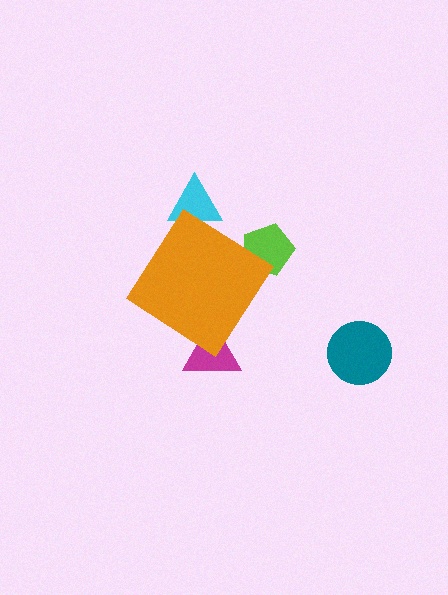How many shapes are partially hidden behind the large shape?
3 shapes are partially hidden.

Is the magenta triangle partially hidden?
Yes, the magenta triangle is partially hidden behind the orange diamond.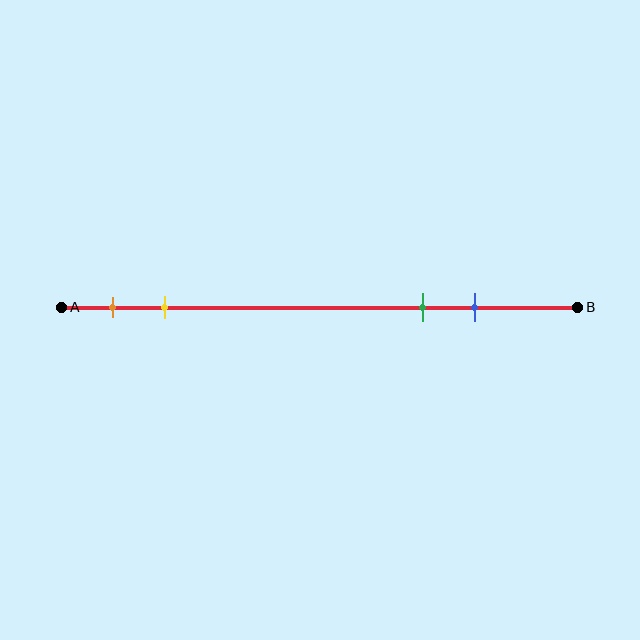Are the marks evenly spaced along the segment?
No, the marks are not evenly spaced.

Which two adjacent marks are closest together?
The orange and yellow marks are the closest adjacent pair.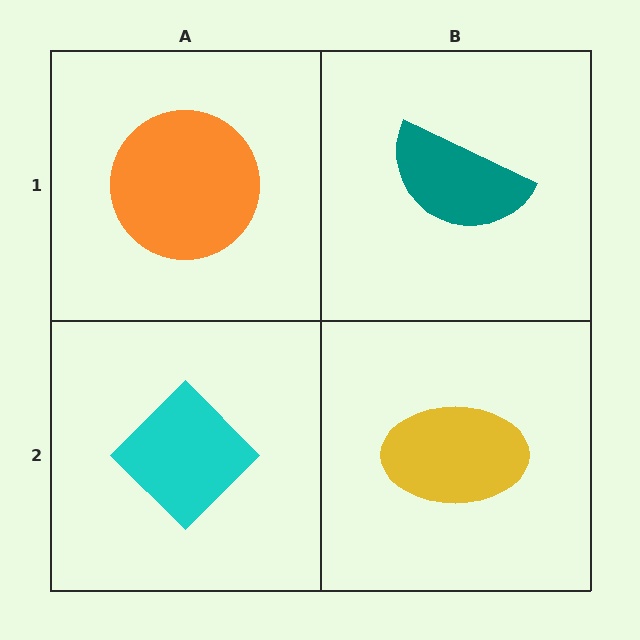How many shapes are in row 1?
2 shapes.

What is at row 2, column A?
A cyan diamond.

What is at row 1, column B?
A teal semicircle.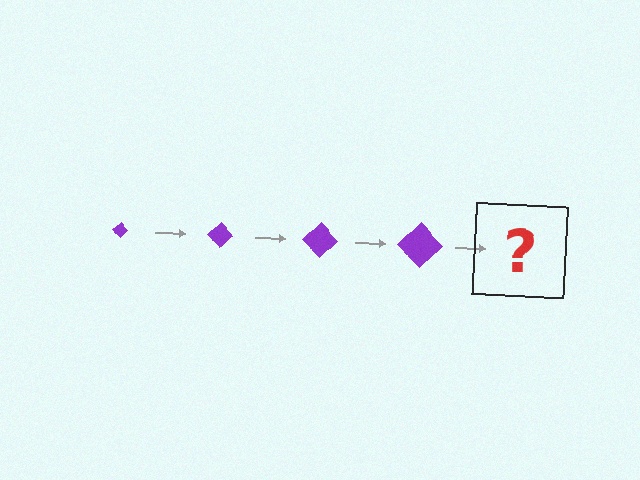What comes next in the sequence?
The next element should be a purple diamond, larger than the previous one.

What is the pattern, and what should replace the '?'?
The pattern is that the diamond gets progressively larger each step. The '?' should be a purple diamond, larger than the previous one.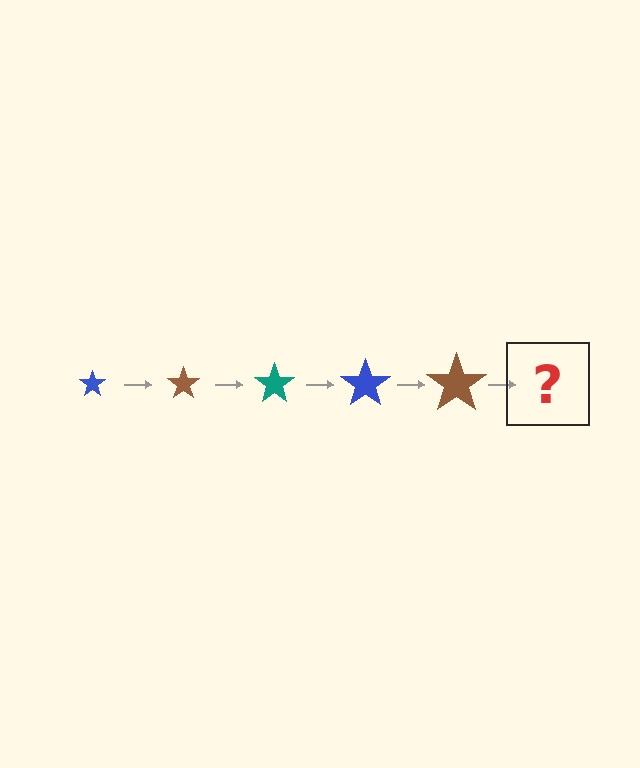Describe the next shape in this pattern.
It should be a teal star, larger than the previous one.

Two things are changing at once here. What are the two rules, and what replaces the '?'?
The two rules are that the star grows larger each step and the color cycles through blue, brown, and teal. The '?' should be a teal star, larger than the previous one.